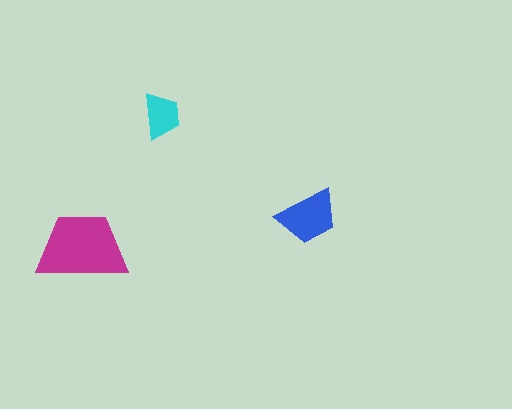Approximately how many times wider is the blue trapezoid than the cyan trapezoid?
About 1.5 times wider.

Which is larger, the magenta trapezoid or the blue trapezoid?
The magenta one.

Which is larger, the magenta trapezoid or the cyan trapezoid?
The magenta one.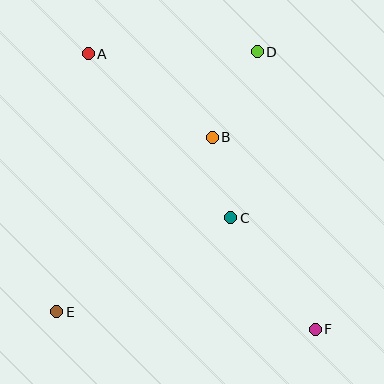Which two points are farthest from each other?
Points A and F are farthest from each other.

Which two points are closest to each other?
Points B and C are closest to each other.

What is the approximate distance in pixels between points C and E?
The distance between C and E is approximately 198 pixels.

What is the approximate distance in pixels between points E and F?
The distance between E and F is approximately 259 pixels.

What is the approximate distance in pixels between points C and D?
The distance between C and D is approximately 168 pixels.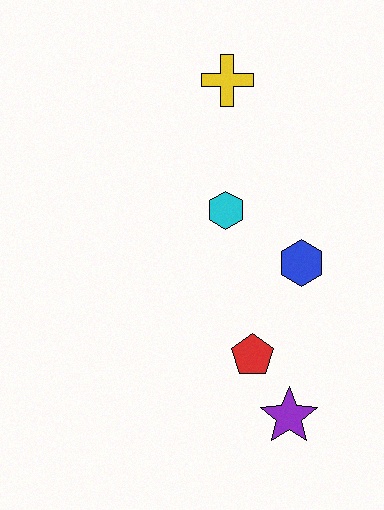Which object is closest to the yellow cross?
The cyan hexagon is closest to the yellow cross.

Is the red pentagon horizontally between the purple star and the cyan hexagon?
Yes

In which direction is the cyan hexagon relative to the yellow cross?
The cyan hexagon is below the yellow cross.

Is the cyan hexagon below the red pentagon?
No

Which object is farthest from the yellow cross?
The purple star is farthest from the yellow cross.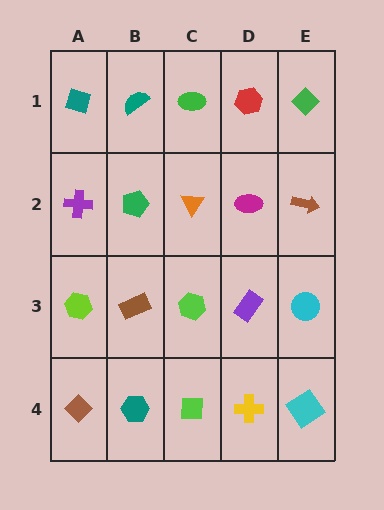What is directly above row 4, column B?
A brown rectangle.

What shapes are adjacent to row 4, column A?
A lime hexagon (row 3, column A), a teal hexagon (row 4, column B).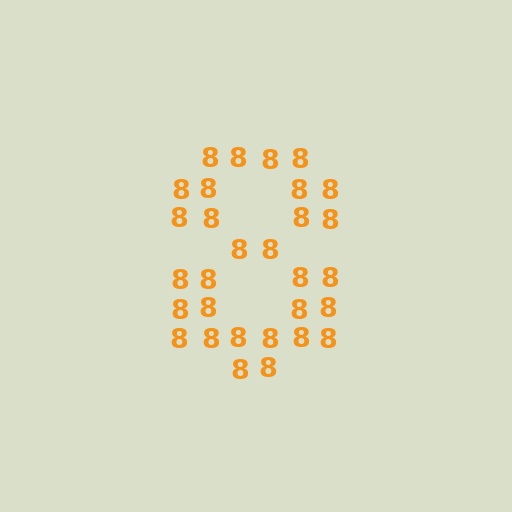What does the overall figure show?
The overall figure shows the digit 8.